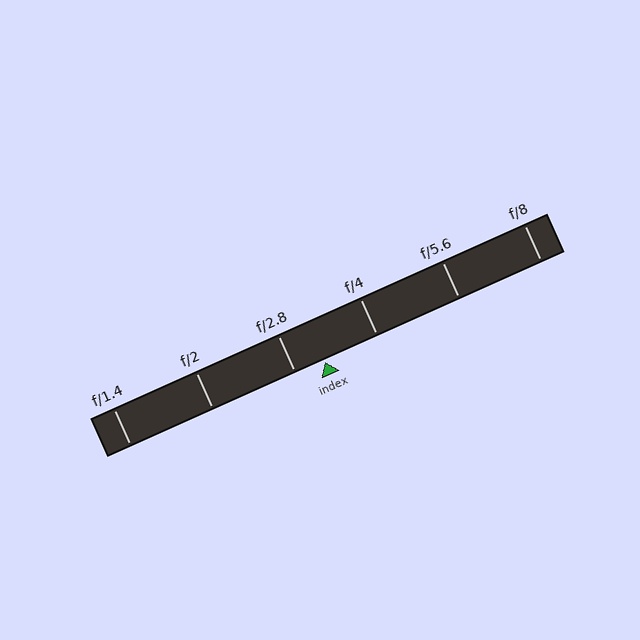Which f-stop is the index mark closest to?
The index mark is closest to f/2.8.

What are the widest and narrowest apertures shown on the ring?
The widest aperture shown is f/1.4 and the narrowest is f/8.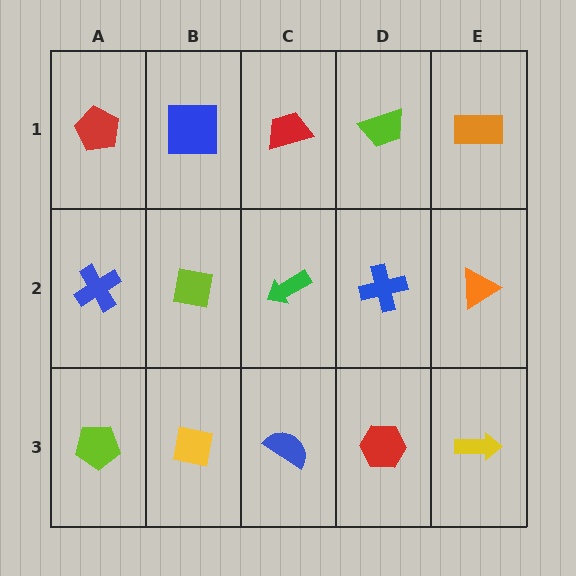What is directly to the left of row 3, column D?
A blue semicircle.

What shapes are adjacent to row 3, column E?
An orange triangle (row 2, column E), a red hexagon (row 3, column D).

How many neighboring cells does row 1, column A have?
2.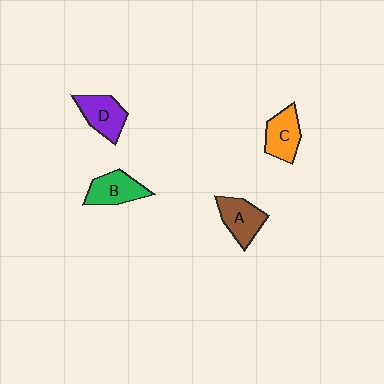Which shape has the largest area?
Shape D (purple).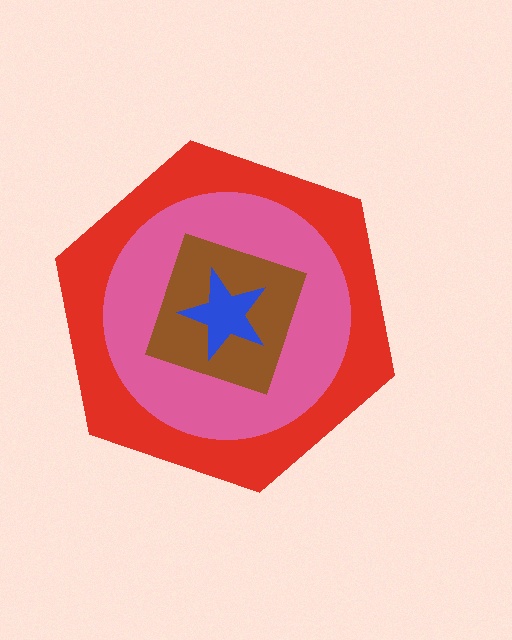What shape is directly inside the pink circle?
The brown square.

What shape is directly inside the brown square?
The blue star.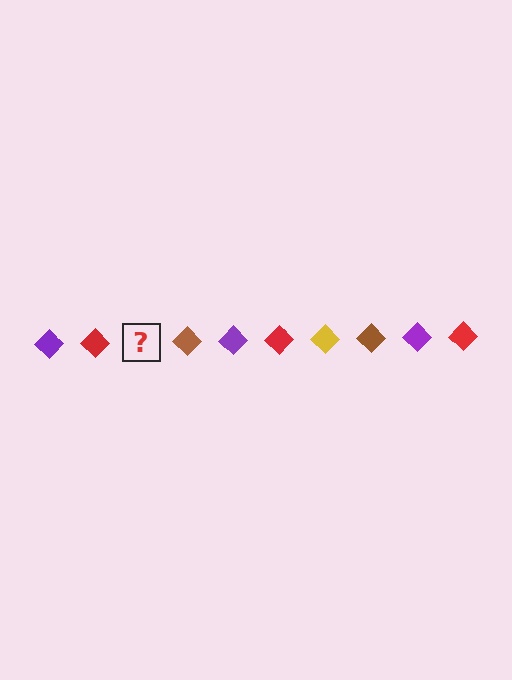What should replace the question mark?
The question mark should be replaced with a yellow diamond.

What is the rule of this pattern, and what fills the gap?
The rule is that the pattern cycles through purple, red, yellow, brown diamonds. The gap should be filled with a yellow diamond.